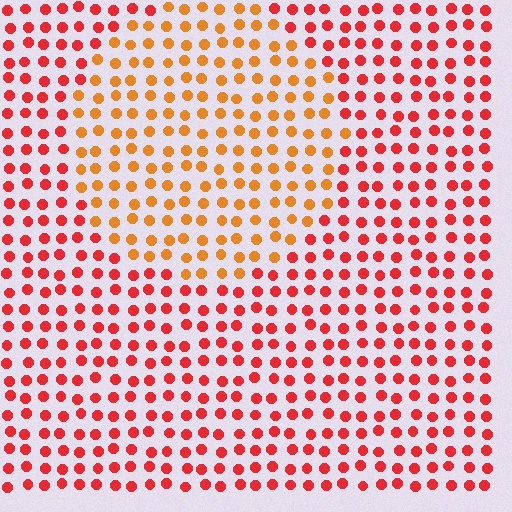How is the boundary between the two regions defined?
The boundary is defined purely by a slight shift in hue (about 33 degrees). Spacing, size, and orientation are identical on both sides.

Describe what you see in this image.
The image is filled with small red elements in a uniform arrangement. A circle-shaped region is visible where the elements are tinted to a slightly different hue, forming a subtle color boundary.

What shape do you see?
I see a circle.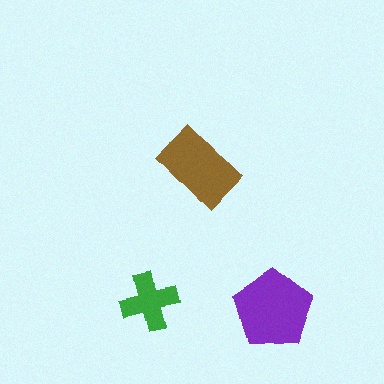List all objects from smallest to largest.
The green cross, the brown rectangle, the purple pentagon.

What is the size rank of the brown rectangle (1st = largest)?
2nd.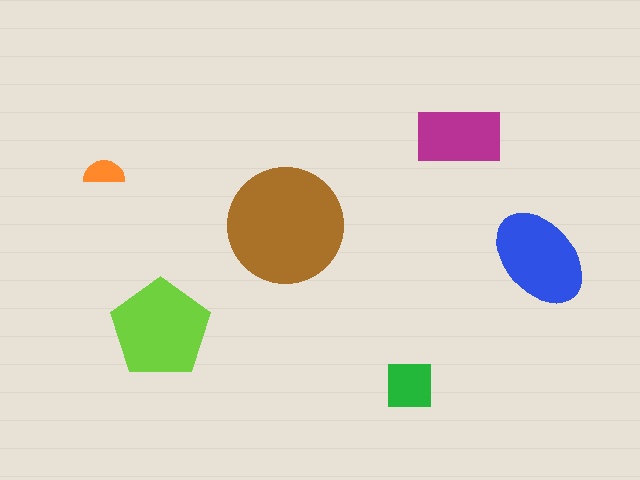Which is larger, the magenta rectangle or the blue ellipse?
The blue ellipse.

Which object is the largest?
The brown circle.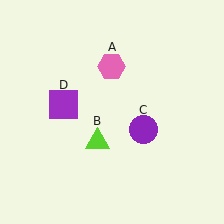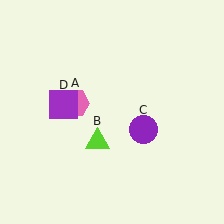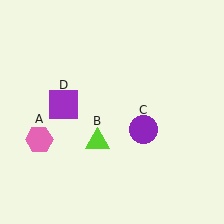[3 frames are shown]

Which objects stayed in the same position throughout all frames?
Lime triangle (object B) and purple circle (object C) and purple square (object D) remained stationary.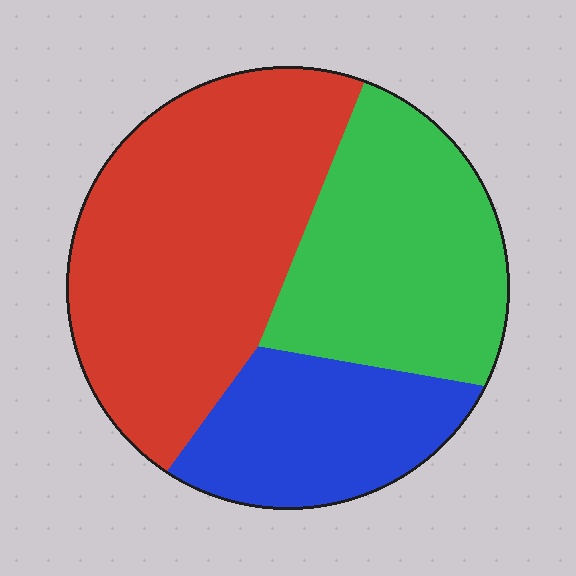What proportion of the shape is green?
Green takes up between a sixth and a third of the shape.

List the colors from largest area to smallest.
From largest to smallest: red, green, blue.